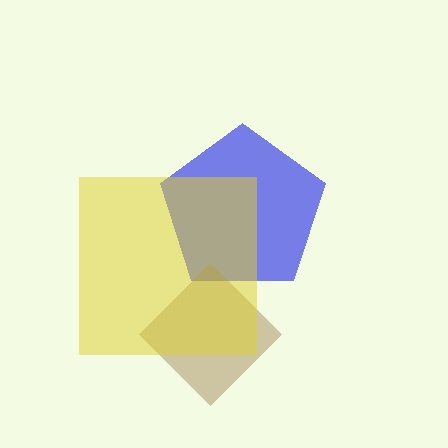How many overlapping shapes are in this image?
There are 3 overlapping shapes in the image.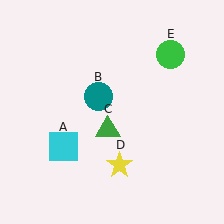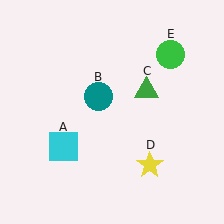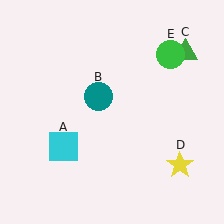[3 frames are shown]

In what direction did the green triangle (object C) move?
The green triangle (object C) moved up and to the right.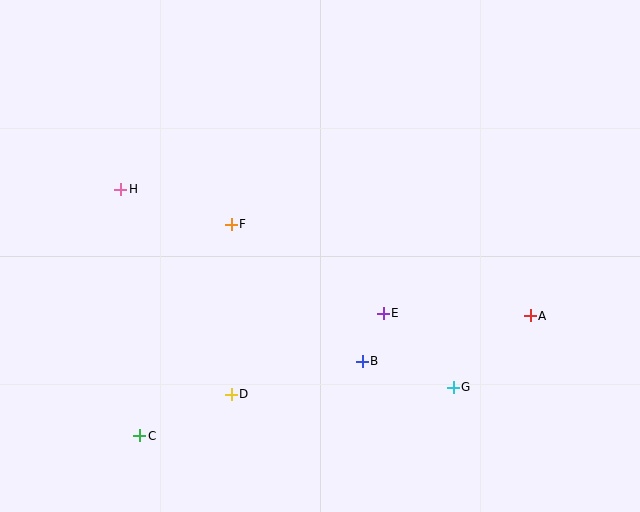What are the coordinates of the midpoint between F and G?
The midpoint between F and G is at (342, 306).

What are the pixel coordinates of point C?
Point C is at (140, 436).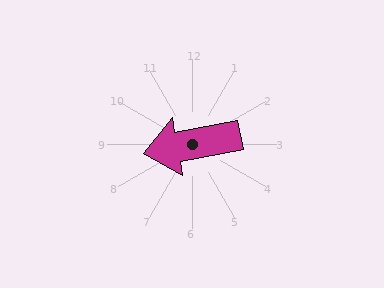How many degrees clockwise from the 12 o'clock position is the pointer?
Approximately 259 degrees.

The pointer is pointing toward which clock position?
Roughly 9 o'clock.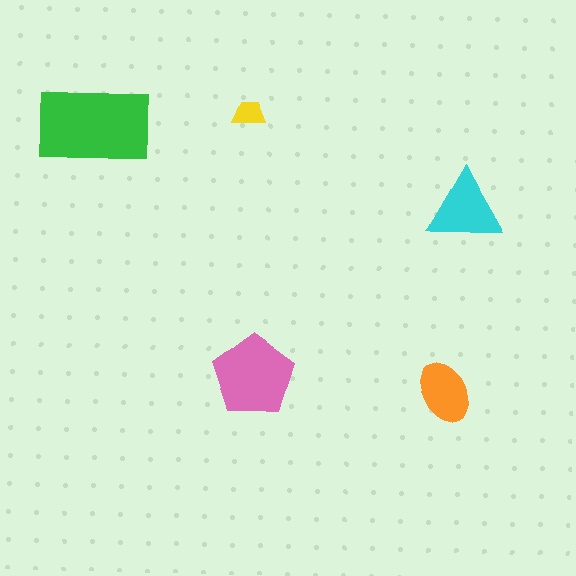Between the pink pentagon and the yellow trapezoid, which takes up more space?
The pink pentagon.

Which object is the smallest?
The yellow trapezoid.